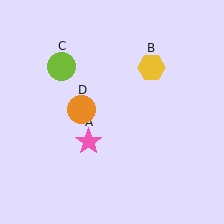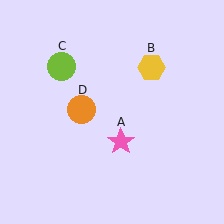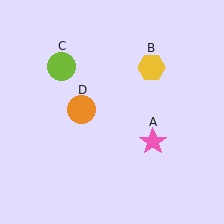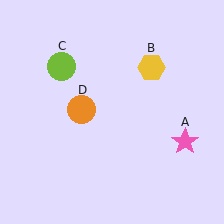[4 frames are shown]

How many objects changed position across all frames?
1 object changed position: pink star (object A).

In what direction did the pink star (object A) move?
The pink star (object A) moved right.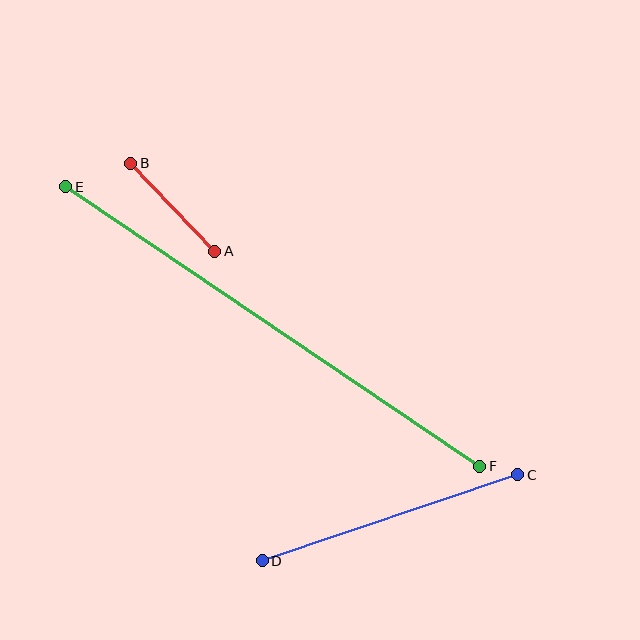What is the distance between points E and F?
The distance is approximately 499 pixels.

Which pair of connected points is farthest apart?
Points E and F are farthest apart.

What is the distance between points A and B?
The distance is approximately 122 pixels.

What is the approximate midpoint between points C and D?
The midpoint is at approximately (390, 518) pixels.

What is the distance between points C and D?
The distance is approximately 269 pixels.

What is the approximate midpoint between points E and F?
The midpoint is at approximately (273, 326) pixels.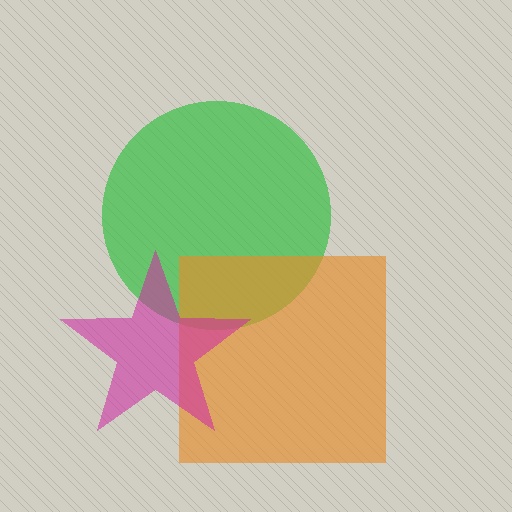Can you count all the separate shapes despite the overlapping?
Yes, there are 3 separate shapes.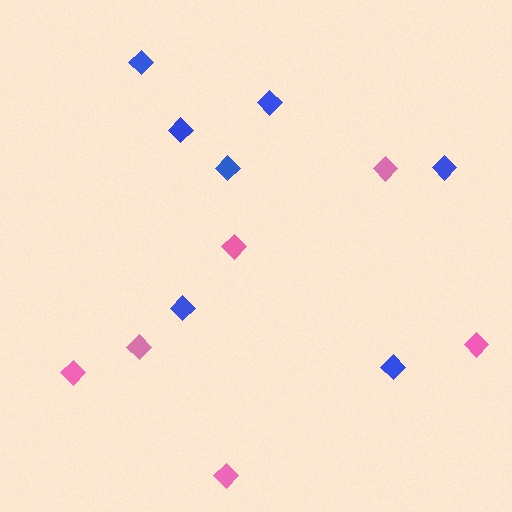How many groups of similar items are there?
There are 2 groups: one group of blue diamonds (7) and one group of pink diamonds (6).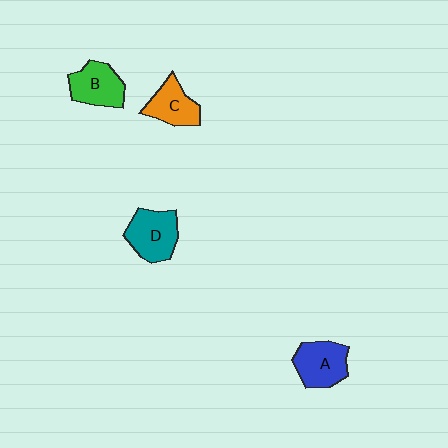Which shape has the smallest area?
Shape C (orange).